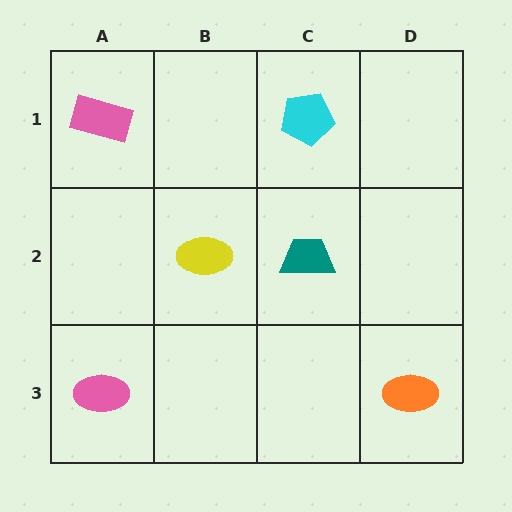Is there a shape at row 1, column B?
No, that cell is empty.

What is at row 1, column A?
A pink rectangle.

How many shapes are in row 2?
2 shapes.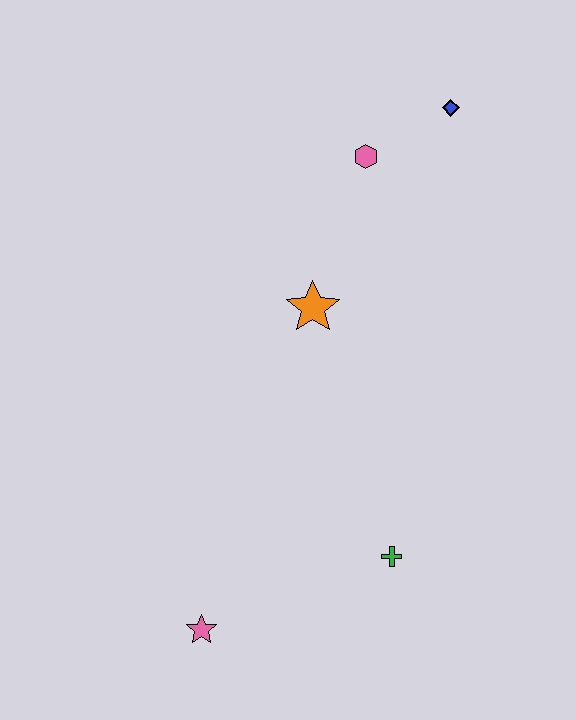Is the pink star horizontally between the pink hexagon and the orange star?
No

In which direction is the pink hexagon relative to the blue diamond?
The pink hexagon is to the left of the blue diamond.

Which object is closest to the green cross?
The pink star is closest to the green cross.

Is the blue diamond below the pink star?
No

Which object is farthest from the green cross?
The blue diamond is farthest from the green cross.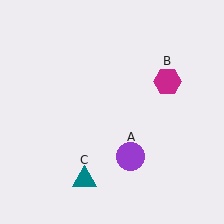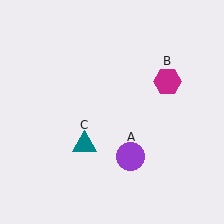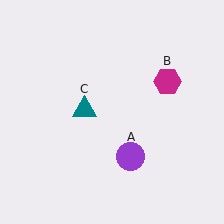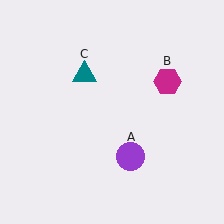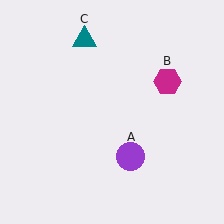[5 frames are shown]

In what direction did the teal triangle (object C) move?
The teal triangle (object C) moved up.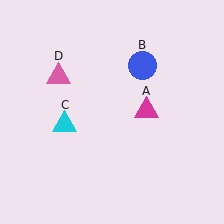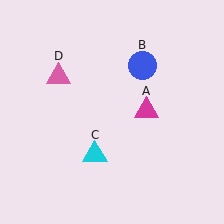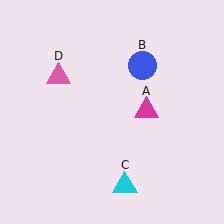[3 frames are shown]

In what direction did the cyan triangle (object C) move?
The cyan triangle (object C) moved down and to the right.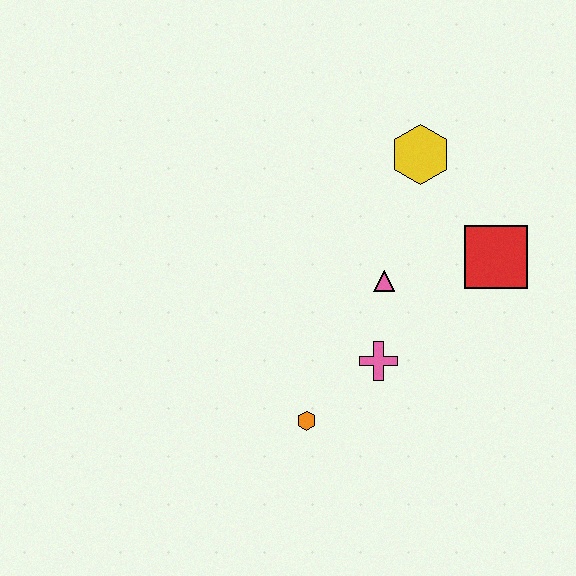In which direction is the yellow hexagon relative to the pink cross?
The yellow hexagon is above the pink cross.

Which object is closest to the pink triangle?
The pink cross is closest to the pink triangle.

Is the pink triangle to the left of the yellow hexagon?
Yes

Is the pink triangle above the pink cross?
Yes